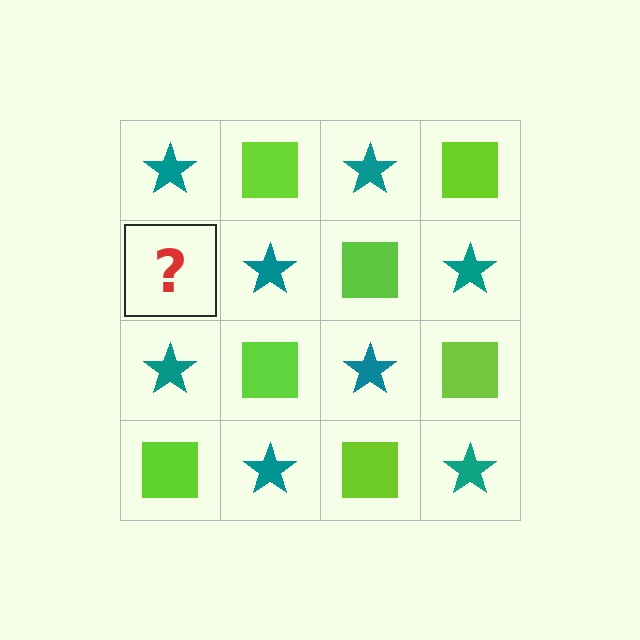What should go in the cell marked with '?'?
The missing cell should contain a lime square.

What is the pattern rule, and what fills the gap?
The rule is that it alternates teal star and lime square in a checkerboard pattern. The gap should be filled with a lime square.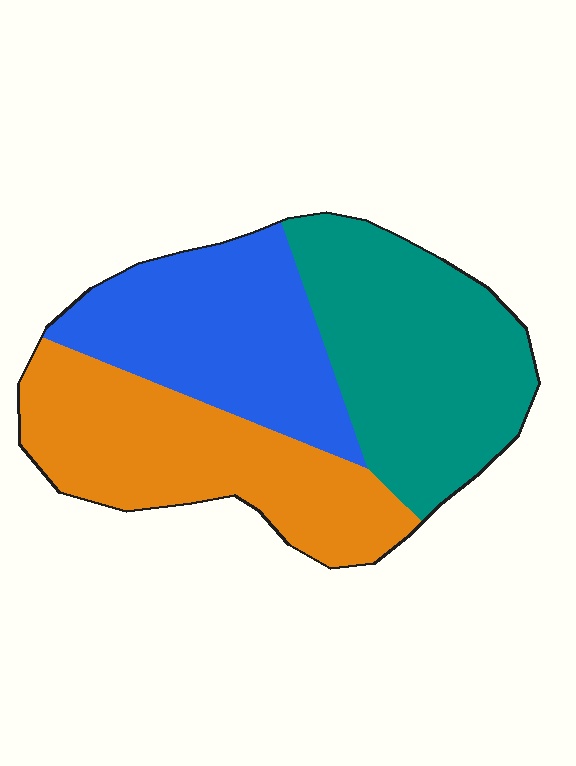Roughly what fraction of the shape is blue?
Blue covers about 30% of the shape.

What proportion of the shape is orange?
Orange takes up about one third (1/3) of the shape.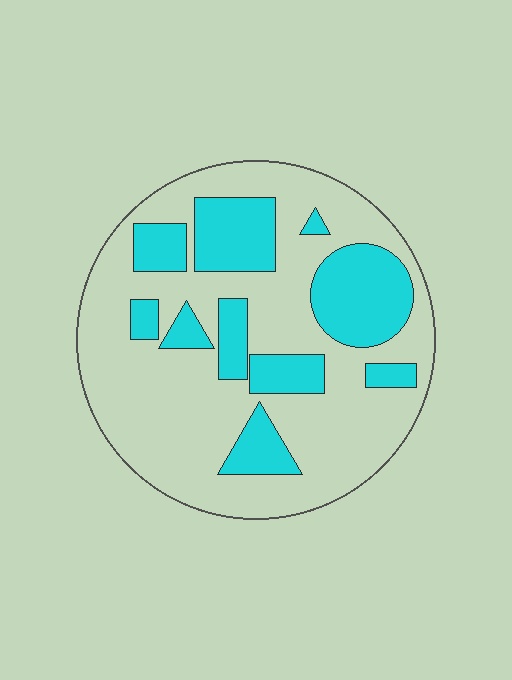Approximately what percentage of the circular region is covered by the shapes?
Approximately 30%.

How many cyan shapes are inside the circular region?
10.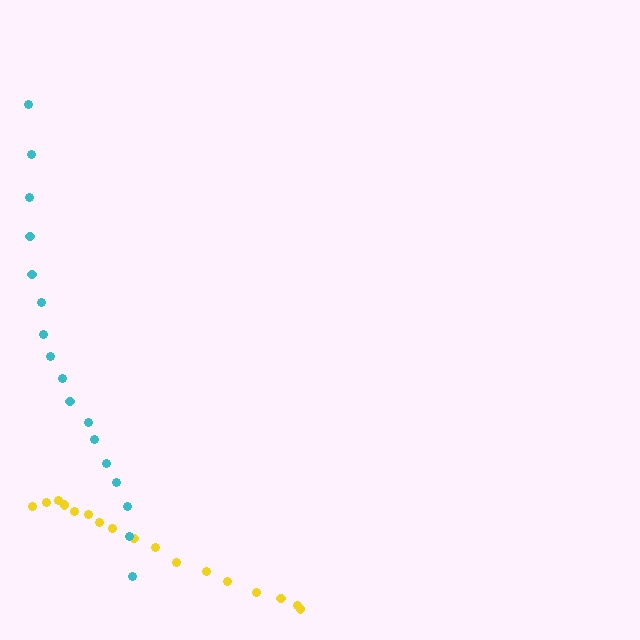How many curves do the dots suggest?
There are 2 distinct paths.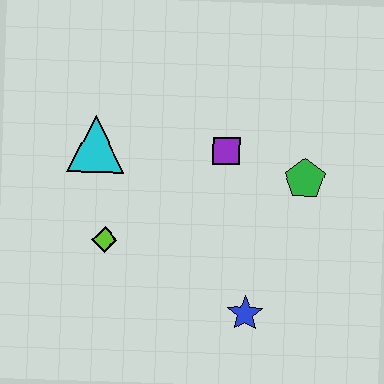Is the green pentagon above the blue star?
Yes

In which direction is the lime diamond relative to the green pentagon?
The lime diamond is to the left of the green pentagon.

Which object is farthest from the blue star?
The cyan triangle is farthest from the blue star.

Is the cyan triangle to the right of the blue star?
No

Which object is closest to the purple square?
The green pentagon is closest to the purple square.